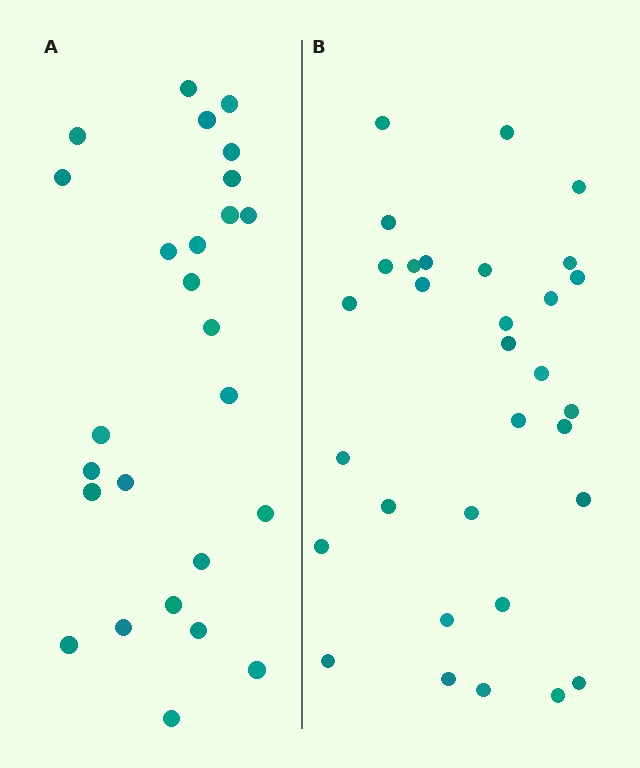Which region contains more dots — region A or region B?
Region B (the right region) has more dots.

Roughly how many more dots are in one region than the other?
Region B has about 5 more dots than region A.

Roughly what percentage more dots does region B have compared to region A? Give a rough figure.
About 20% more.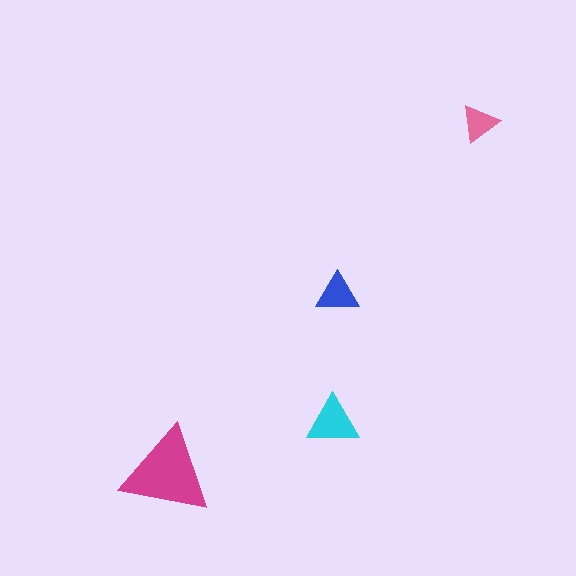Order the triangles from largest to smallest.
the magenta one, the cyan one, the blue one, the pink one.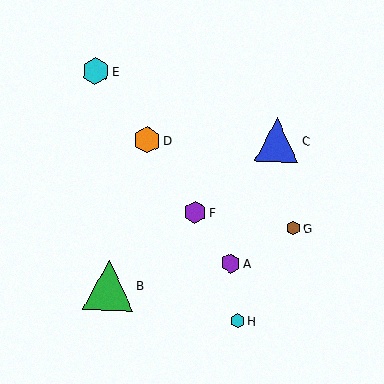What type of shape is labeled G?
Shape G is a brown hexagon.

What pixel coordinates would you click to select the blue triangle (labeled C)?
Click at (277, 140) to select the blue triangle C.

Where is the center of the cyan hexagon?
The center of the cyan hexagon is at (237, 321).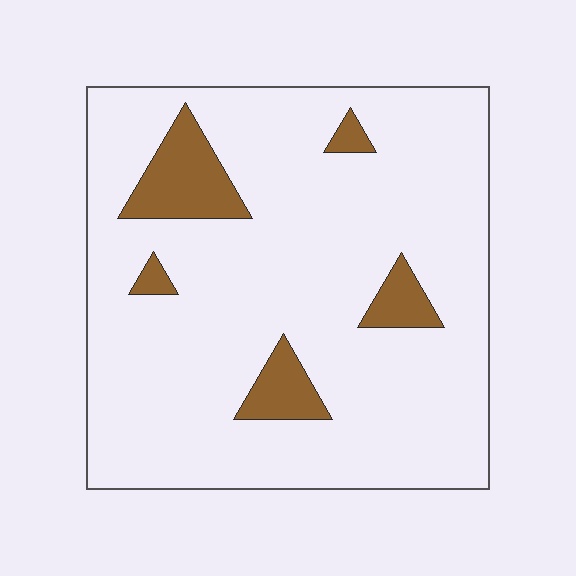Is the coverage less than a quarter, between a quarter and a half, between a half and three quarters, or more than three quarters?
Less than a quarter.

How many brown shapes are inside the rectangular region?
5.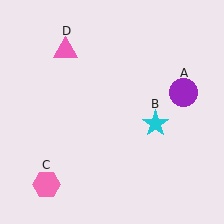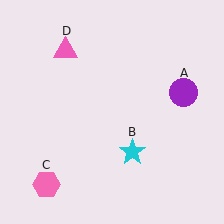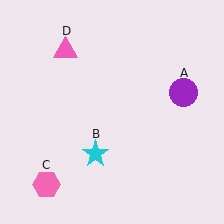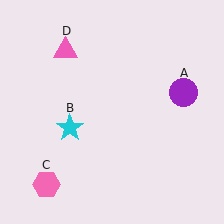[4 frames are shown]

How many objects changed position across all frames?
1 object changed position: cyan star (object B).